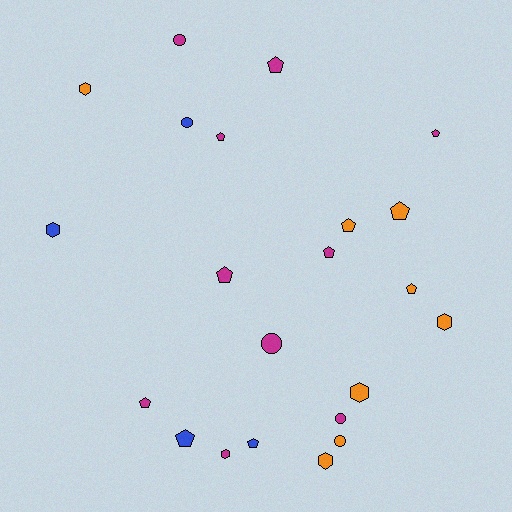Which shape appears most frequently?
Pentagon, with 11 objects.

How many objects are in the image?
There are 22 objects.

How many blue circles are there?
There is 1 blue circle.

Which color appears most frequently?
Magenta, with 10 objects.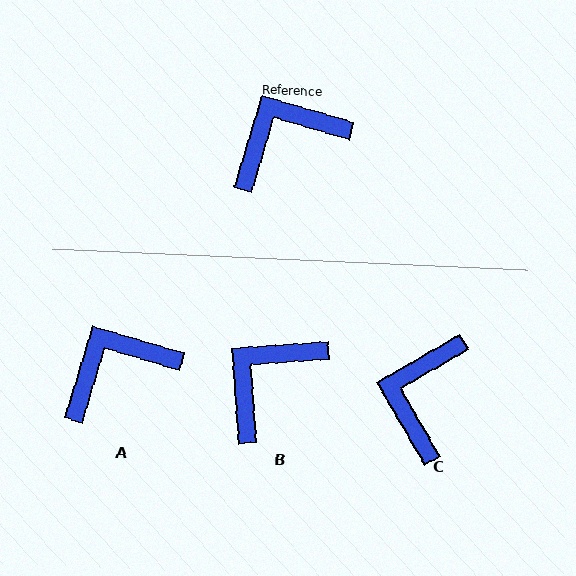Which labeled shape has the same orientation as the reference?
A.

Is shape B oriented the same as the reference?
No, it is off by about 21 degrees.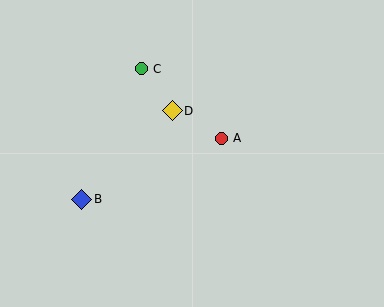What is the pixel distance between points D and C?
The distance between D and C is 52 pixels.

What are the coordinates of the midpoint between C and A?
The midpoint between C and A is at (181, 104).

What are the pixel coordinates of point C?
Point C is at (141, 69).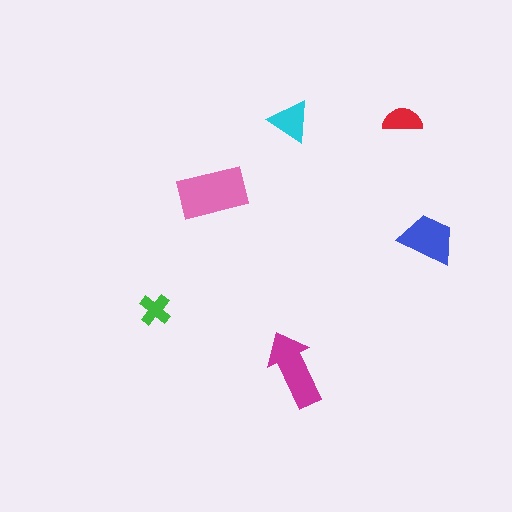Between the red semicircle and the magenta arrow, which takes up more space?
The magenta arrow.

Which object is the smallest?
The green cross.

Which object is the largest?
The pink rectangle.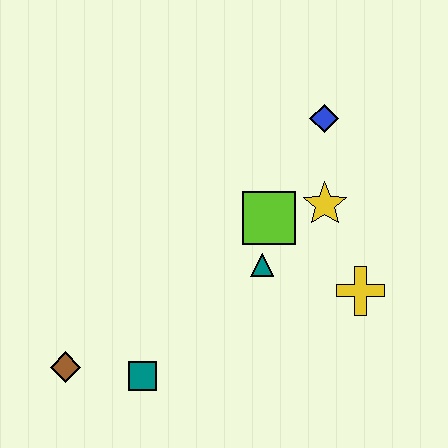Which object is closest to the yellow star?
The lime square is closest to the yellow star.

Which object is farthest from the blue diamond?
The brown diamond is farthest from the blue diamond.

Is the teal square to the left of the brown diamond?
No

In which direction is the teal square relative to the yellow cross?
The teal square is to the left of the yellow cross.